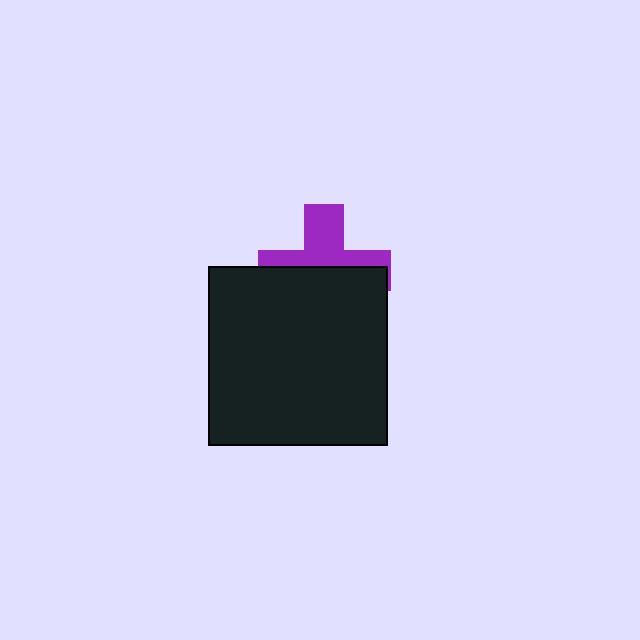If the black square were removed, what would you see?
You would see the complete purple cross.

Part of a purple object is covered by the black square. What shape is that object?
It is a cross.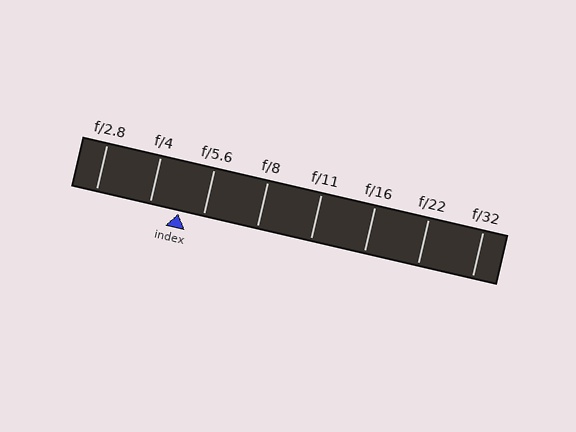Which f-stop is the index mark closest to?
The index mark is closest to f/5.6.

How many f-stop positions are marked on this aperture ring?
There are 8 f-stop positions marked.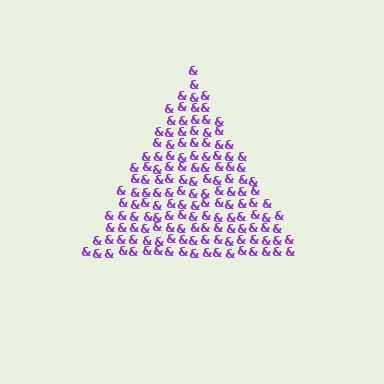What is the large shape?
The large shape is a triangle.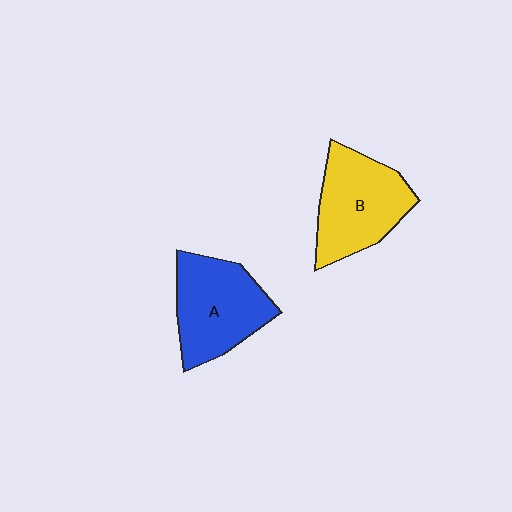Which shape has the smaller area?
Shape B (yellow).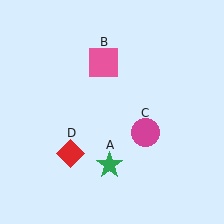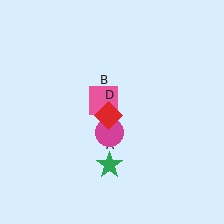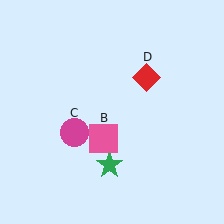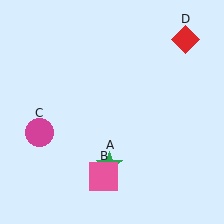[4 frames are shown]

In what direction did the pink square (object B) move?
The pink square (object B) moved down.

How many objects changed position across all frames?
3 objects changed position: pink square (object B), magenta circle (object C), red diamond (object D).